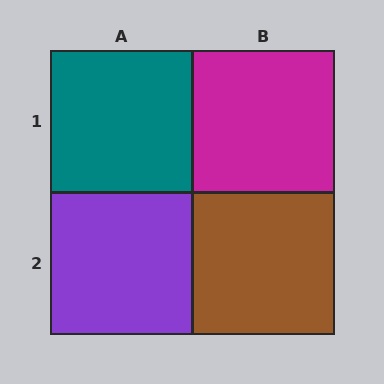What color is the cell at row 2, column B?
Brown.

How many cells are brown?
1 cell is brown.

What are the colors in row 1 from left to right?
Teal, magenta.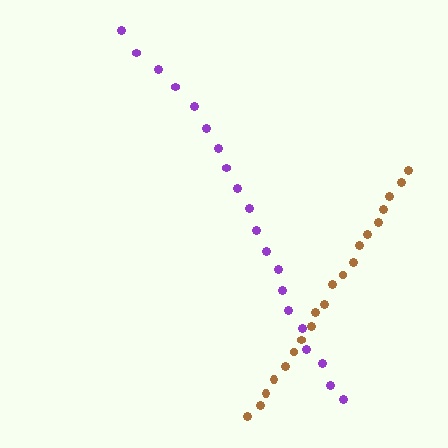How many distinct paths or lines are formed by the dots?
There are 2 distinct paths.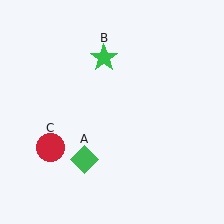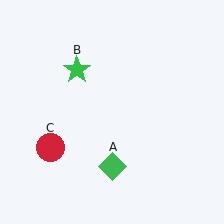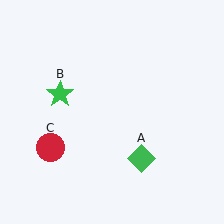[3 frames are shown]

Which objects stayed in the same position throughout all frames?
Red circle (object C) remained stationary.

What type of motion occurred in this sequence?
The green diamond (object A), green star (object B) rotated counterclockwise around the center of the scene.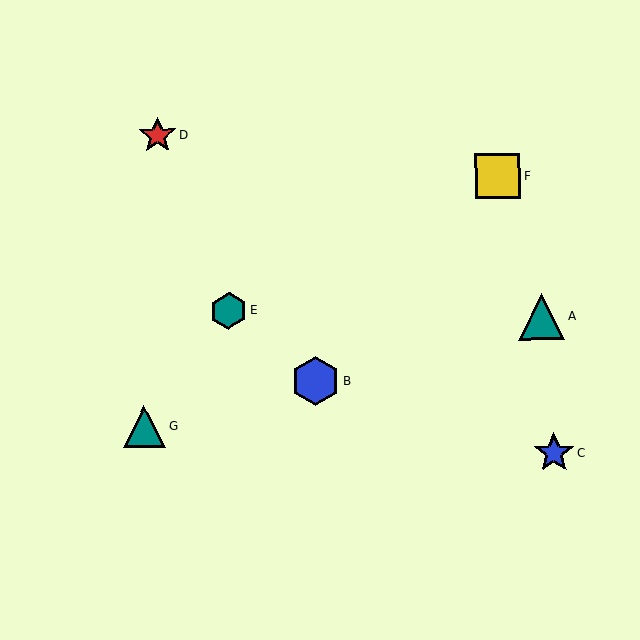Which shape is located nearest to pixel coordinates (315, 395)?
The blue hexagon (labeled B) at (316, 381) is nearest to that location.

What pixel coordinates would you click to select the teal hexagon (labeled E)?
Click at (229, 311) to select the teal hexagon E.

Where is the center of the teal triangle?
The center of the teal triangle is at (145, 426).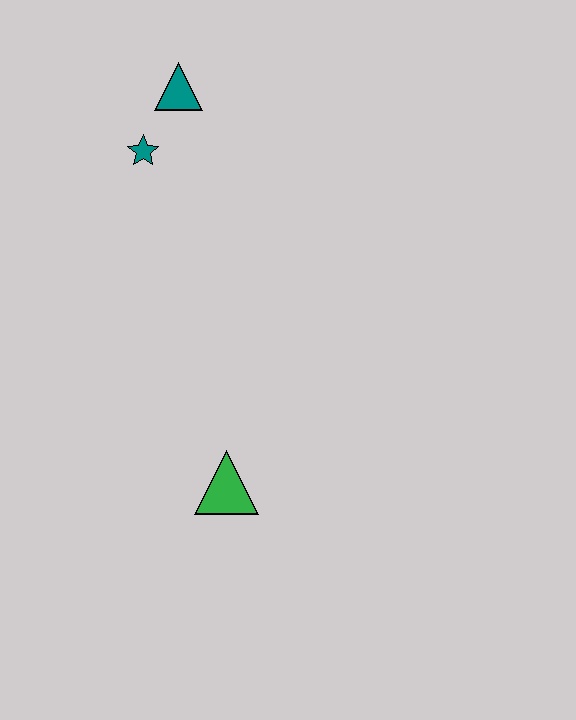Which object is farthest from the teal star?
The green triangle is farthest from the teal star.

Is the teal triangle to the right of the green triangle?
No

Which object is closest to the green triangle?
The teal star is closest to the green triangle.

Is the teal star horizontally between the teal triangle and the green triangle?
No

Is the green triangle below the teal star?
Yes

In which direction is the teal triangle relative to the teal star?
The teal triangle is above the teal star.